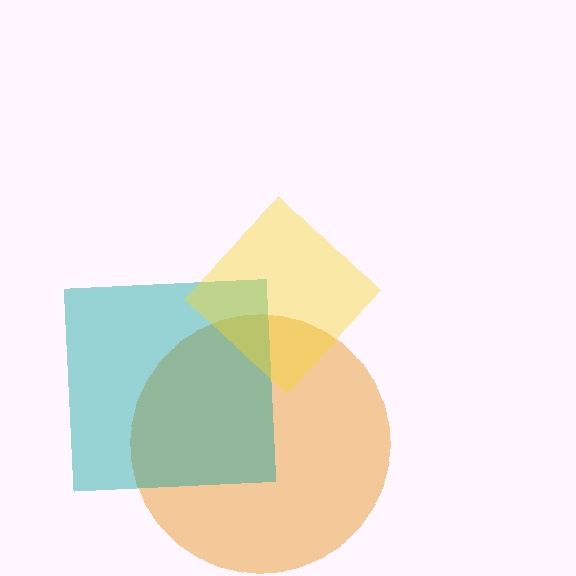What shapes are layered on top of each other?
The layered shapes are: an orange circle, a teal square, a yellow diamond.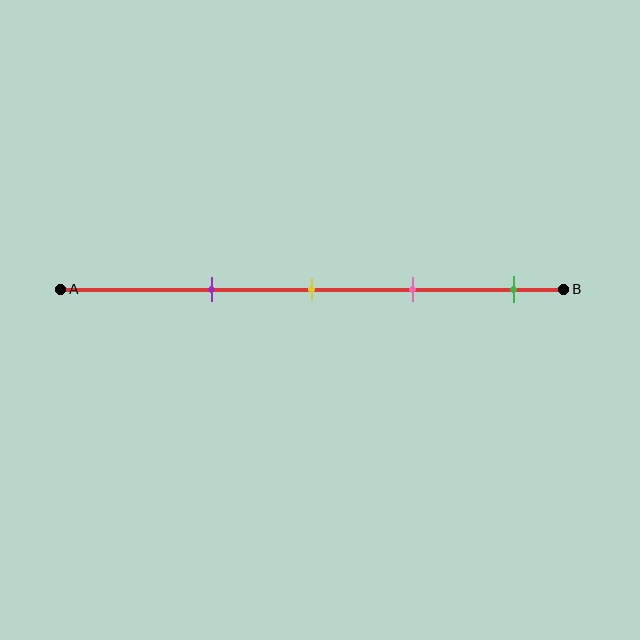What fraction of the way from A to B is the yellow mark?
The yellow mark is approximately 50% (0.5) of the way from A to B.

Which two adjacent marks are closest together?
The yellow and pink marks are the closest adjacent pair.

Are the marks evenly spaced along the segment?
Yes, the marks are approximately evenly spaced.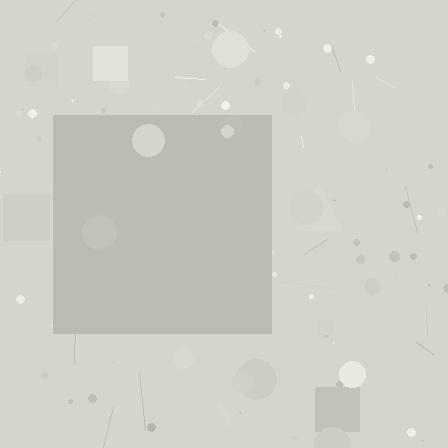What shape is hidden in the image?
A square is hidden in the image.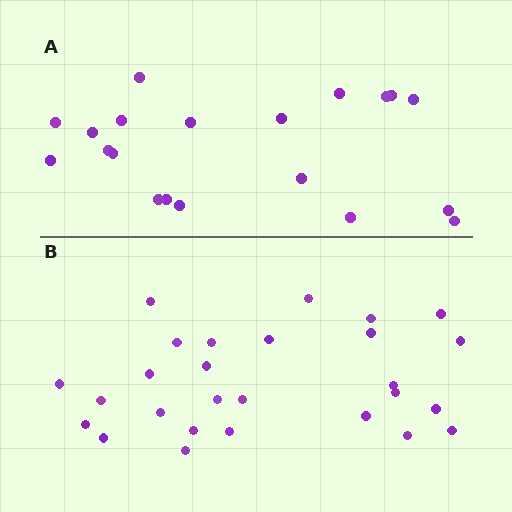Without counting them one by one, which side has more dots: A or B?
Region B (the bottom region) has more dots.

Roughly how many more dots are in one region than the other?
Region B has roughly 8 or so more dots than region A.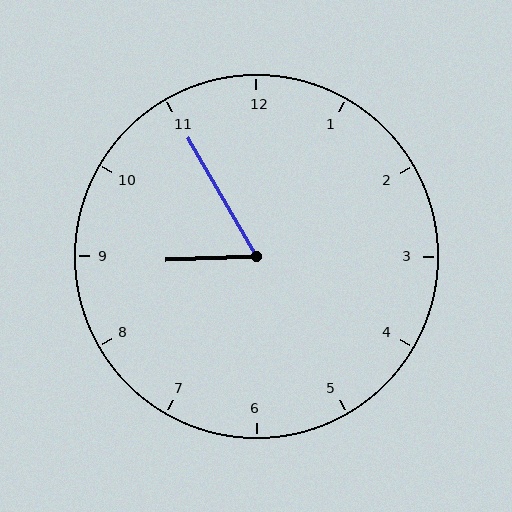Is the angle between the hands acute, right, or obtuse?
It is acute.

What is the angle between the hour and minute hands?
Approximately 62 degrees.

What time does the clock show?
8:55.